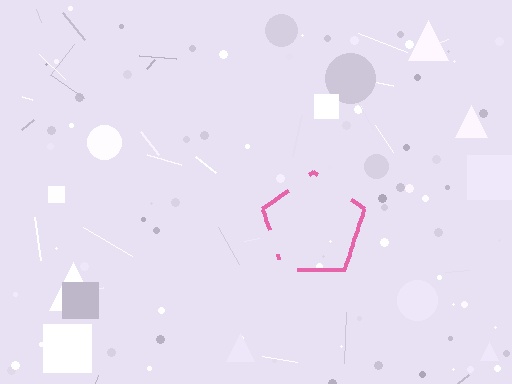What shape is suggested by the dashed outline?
The dashed outline suggests a pentagon.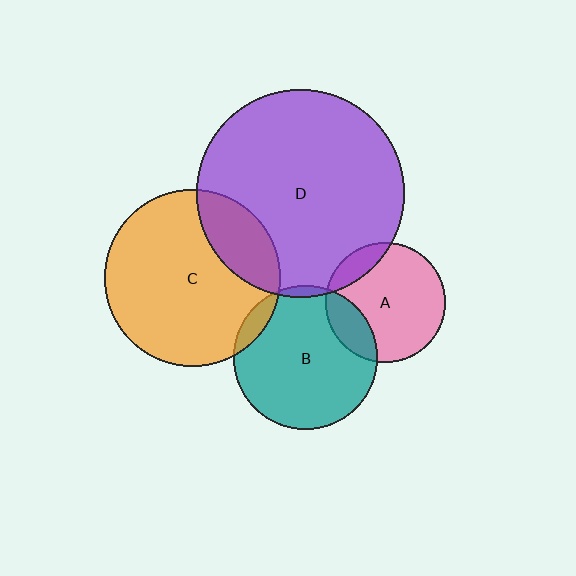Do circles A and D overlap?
Yes.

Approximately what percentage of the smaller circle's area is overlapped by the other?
Approximately 15%.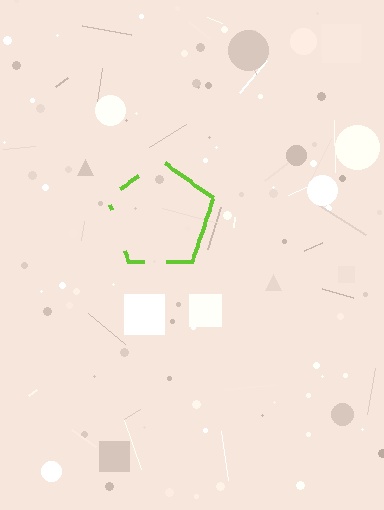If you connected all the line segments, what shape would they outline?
They would outline a pentagon.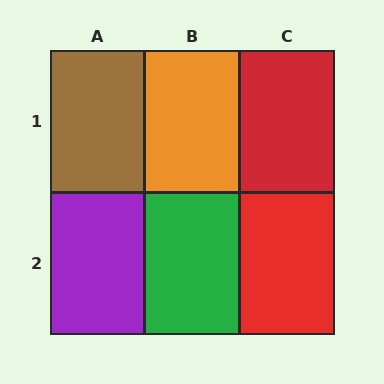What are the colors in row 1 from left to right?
Brown, orange, red.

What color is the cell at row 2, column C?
Red.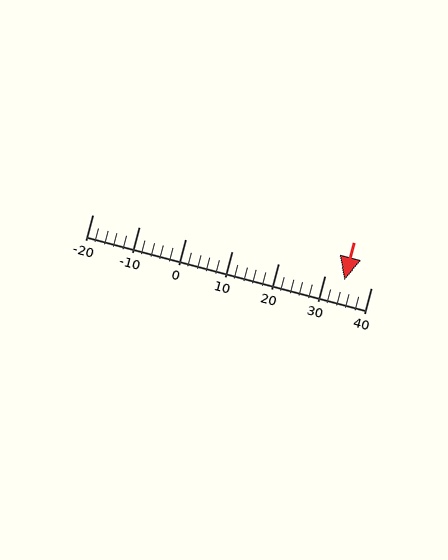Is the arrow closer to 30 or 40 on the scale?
The arrow is closer to 30.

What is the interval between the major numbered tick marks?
The major tick marks are spaced 10 units apart.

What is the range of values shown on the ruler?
The ruler shows values from -20 to 40.